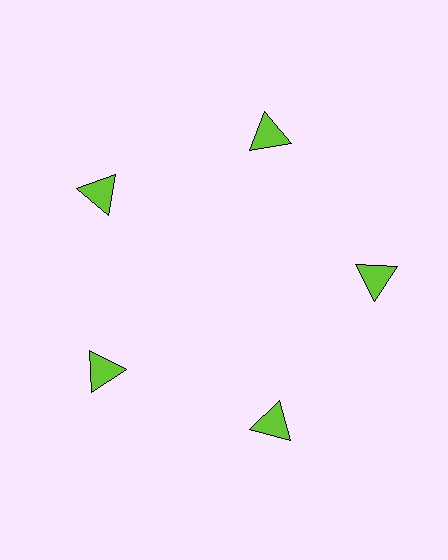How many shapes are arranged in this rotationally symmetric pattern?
There are 5 shapes, arranged in 5 groups of 1.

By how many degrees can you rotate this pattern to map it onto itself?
The pattern maps onto itself every 72 degrees of rotation.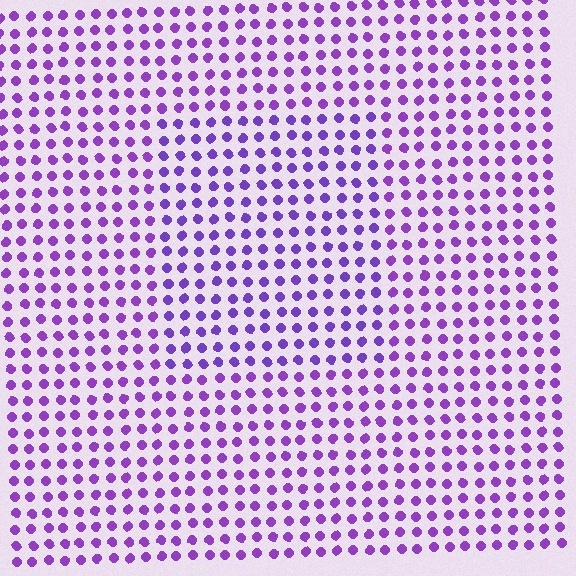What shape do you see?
I see a rectangle.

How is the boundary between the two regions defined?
The boundary is defined purely by a slight shift in hue (about 15 degrees). Spacing, size, and orientation are identical on both sides.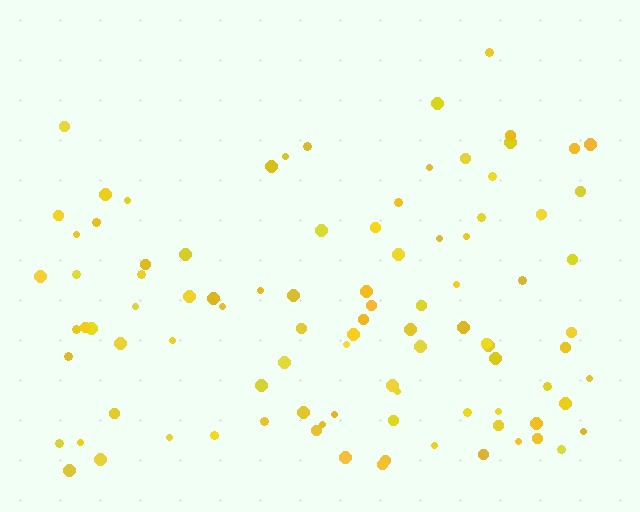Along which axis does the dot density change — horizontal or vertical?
Vertical.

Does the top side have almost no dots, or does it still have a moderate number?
Still a moderate number, just noticeably fewer than the bottom.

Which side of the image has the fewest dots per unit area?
The top.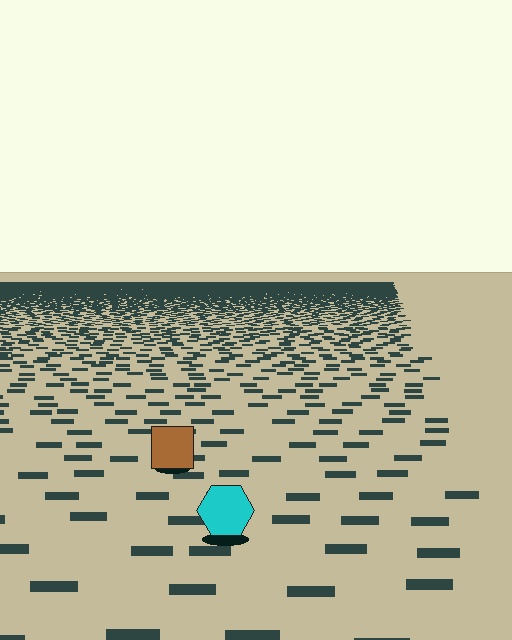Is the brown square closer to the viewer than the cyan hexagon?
No. The cyan hexagon is closer — you can tell from the texture gradient: the ground texture is coarser near it.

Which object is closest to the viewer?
The cyan hexagon is closest. The texture marks near it are larger and more spread out.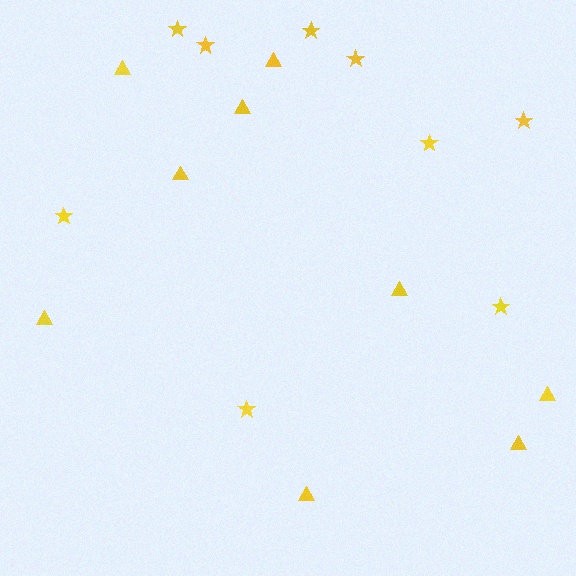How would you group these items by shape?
There are 2 groups: one group of triangles (9) and one group of stars (9).